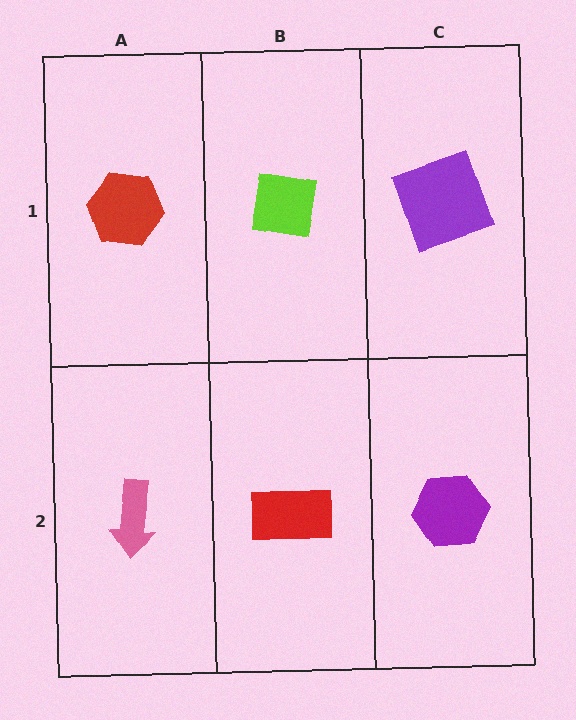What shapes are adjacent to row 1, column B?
A red rectangle (row 2, column B), a red hexagon (row 1, column A), a purple square (row 1, column C).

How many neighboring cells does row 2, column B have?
3.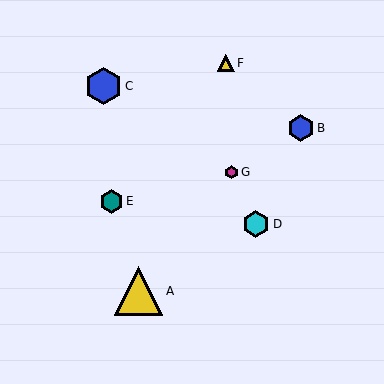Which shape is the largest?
The yellow triangle (labeled A) is the largest.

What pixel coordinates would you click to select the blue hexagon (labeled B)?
Click at (301, 128) to select the blue hexagon B.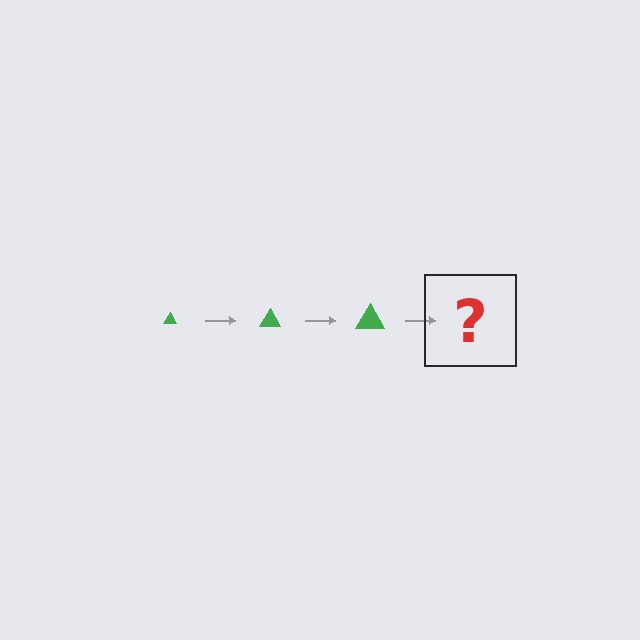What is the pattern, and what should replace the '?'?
The pattern is that the triangle gets progressively larger each step. The '?' should be a green triangle, larger than the previous one.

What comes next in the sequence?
The next element should be a green triangle, larger than the previous one.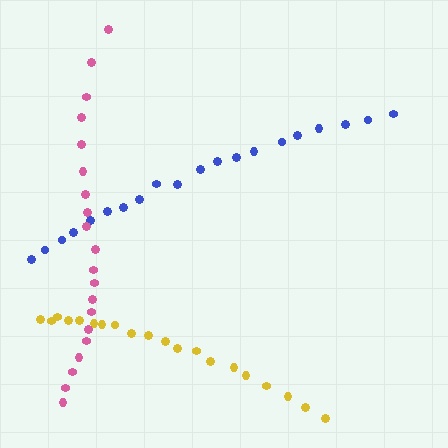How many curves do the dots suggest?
There are 3 distinct paths.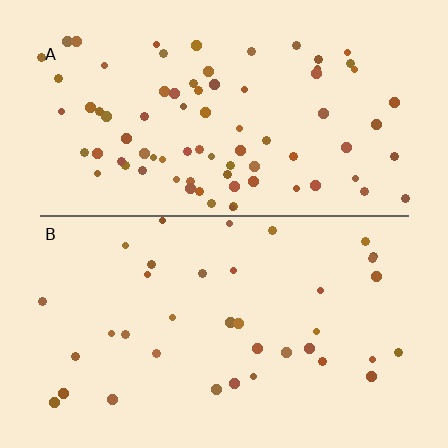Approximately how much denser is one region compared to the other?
Approximately 2.2× — region A over region B.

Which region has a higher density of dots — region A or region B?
A (the top).